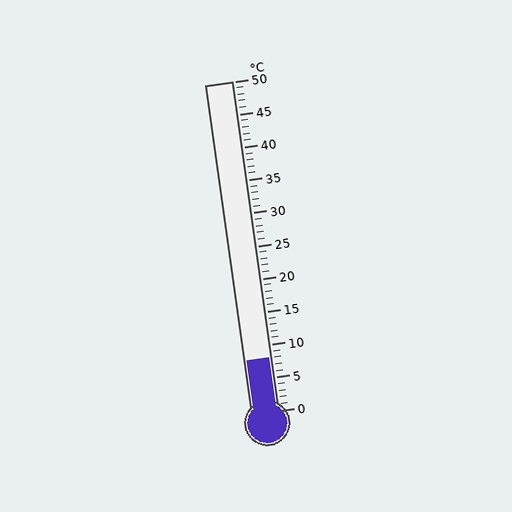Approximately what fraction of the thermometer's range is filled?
The thermometer is filled to approximately 15% of its range.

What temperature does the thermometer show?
The thermometer shows approximately 8°C.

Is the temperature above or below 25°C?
The temperature is below 25°C.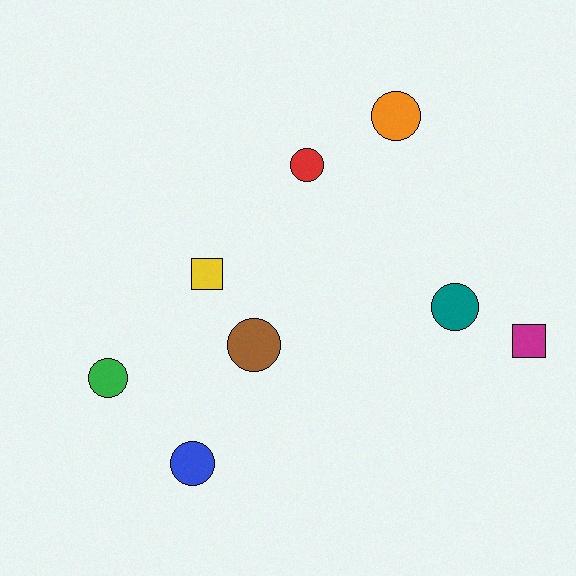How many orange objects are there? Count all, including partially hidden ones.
There is 1 orange object.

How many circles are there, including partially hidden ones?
There are 6 circles.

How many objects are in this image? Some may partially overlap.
There are 8 objects.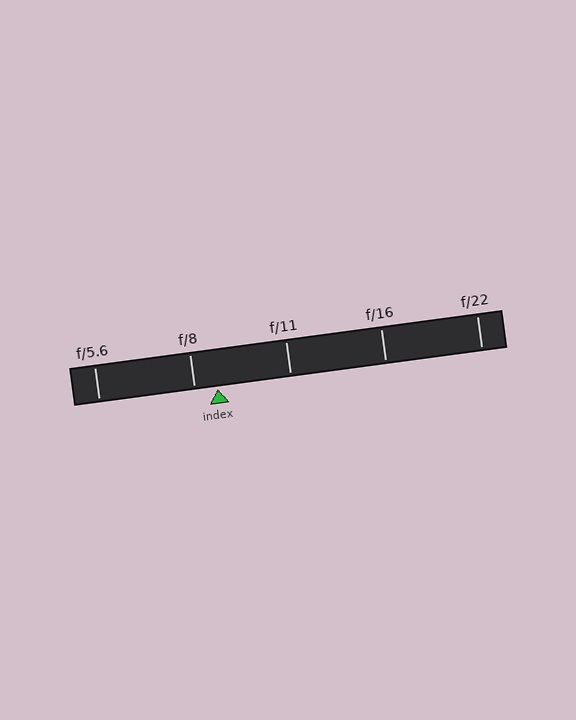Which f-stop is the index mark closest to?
The index mark is closest to f/8.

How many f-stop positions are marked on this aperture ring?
There are 5 f-stop positions marked.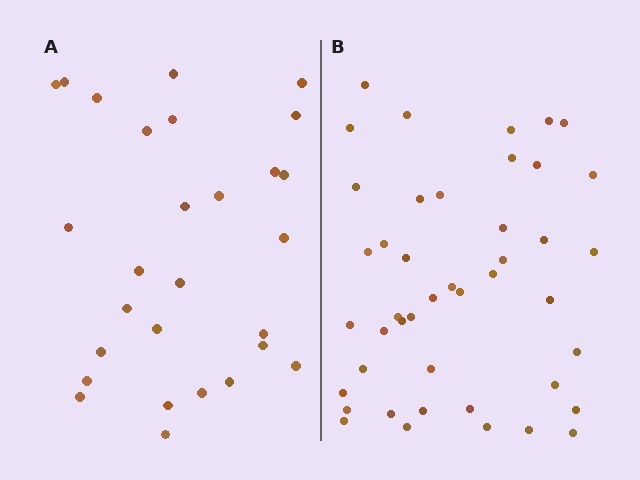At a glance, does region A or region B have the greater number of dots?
Region B (the right region) has more dots.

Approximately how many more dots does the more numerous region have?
Region B has approximately 15 more dots than region A.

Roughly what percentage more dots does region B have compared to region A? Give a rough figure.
About 55% more.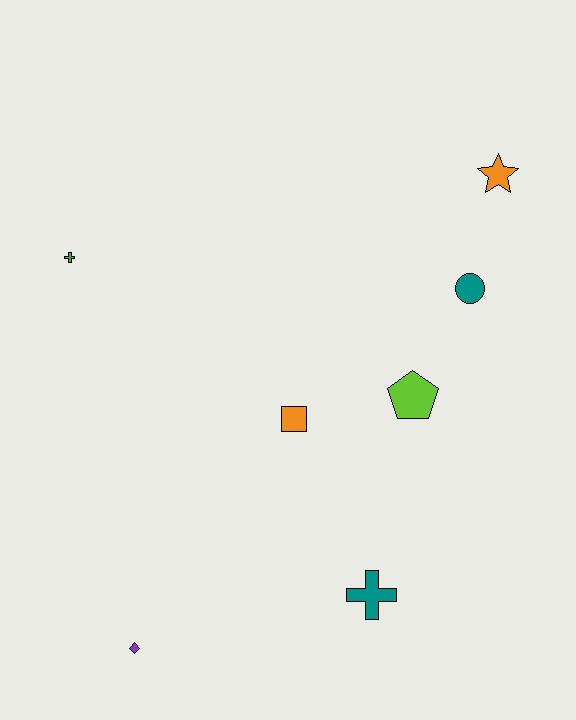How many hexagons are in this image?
There are no hexagons.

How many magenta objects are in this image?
There are no magenta objects.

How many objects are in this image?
There are 7 objects.